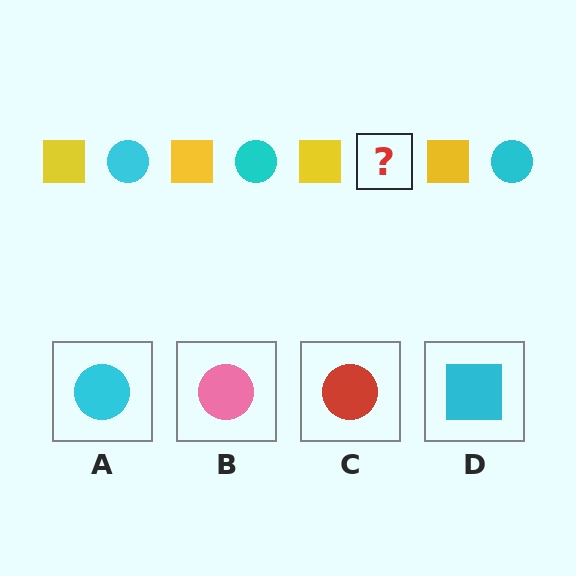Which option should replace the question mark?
Option A.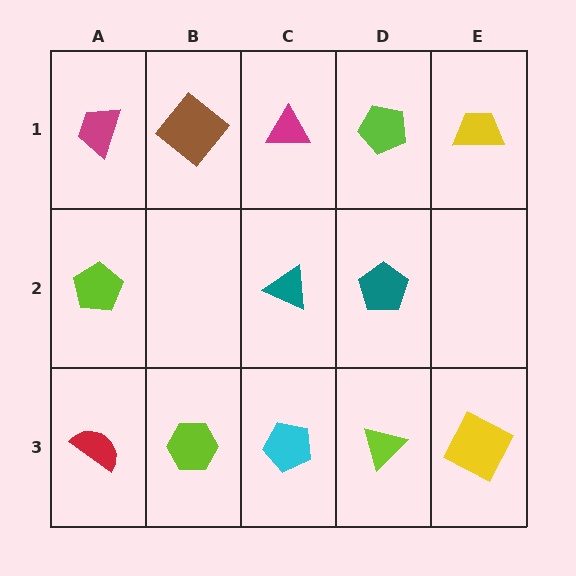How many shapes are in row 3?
5 shapes.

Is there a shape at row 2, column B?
No, that cell is empty.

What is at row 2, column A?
A lime pentagon.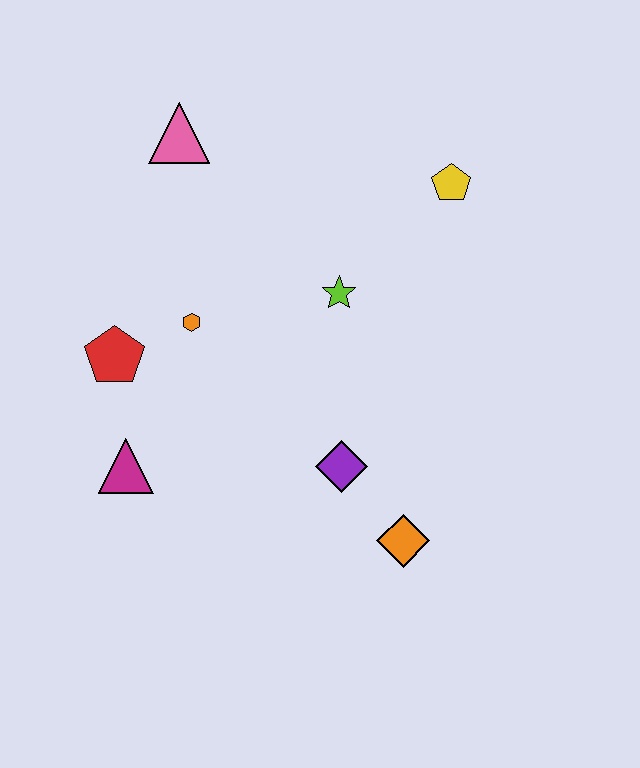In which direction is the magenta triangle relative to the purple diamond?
The magenta triangle is to the left of the purple diamond.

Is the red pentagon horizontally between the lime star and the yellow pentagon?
No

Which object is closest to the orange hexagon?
The red pentagon is closest to the orange hexagon.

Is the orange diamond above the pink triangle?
No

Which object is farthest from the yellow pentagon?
The magenta triangle is farthest from the yellow pentagon.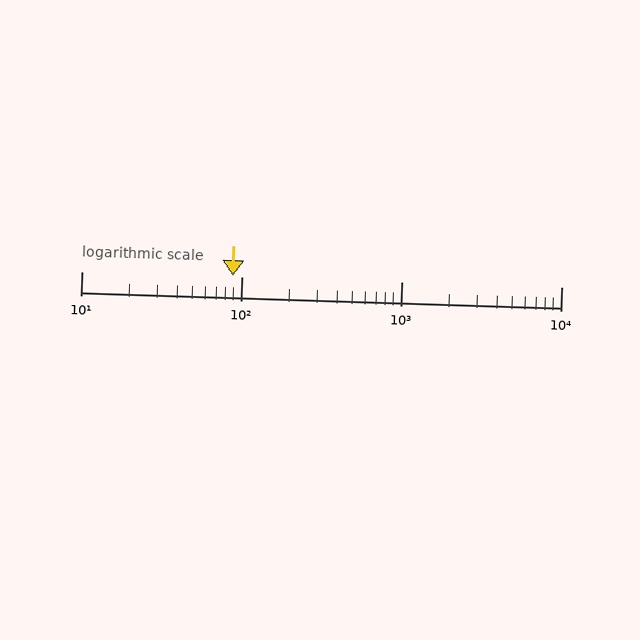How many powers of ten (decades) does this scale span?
The scale spans 3 decades, from 10 to 10000.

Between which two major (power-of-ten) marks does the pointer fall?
The pointer is between 10 and 100.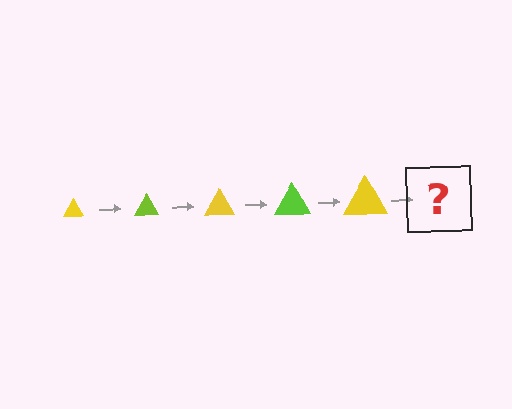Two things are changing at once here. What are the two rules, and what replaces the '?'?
The two rules are that the triangle grows larger each step and the color cycles through yellow and lime. The '?' should be a lime triangle, larger than the previous one.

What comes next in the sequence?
The next element should be a lime triangle, larger than the previous one.